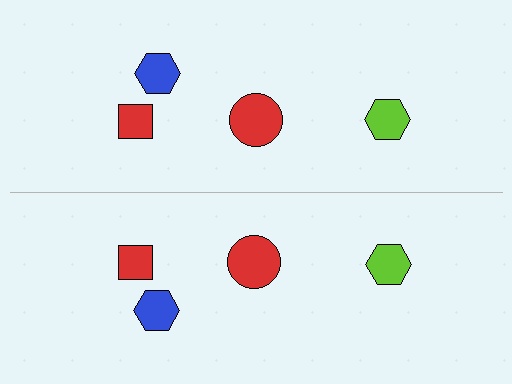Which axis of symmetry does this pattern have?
The pattern has a horizontal axis of symmetry running through the center of the image.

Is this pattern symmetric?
Yes, this pattern has bilateral (reflection) symmetry.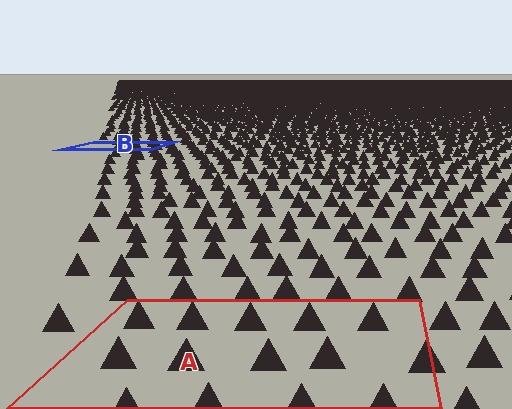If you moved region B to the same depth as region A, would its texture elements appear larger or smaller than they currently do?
They would appear larger. At a closer depth, the same texture elements are projected at a bigger on-screen size.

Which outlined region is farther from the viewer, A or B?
Region B is farther from the viewer — the texture elements inside it appear smaller and more densely packed.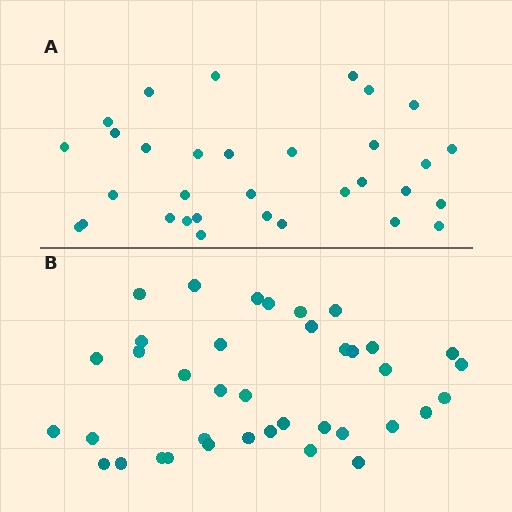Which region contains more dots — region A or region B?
Region B (the bottom region) has more dots.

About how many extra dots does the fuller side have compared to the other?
Region B has about 6 more dots than region A.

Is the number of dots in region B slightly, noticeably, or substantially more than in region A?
Region B has only slightly more — the two regions are fairly close. The ratio is roughly 1.2 to 1.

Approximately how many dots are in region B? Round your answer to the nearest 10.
About 40 dots. (The exact count is 38, which rounds to 40.)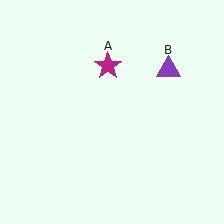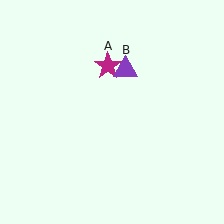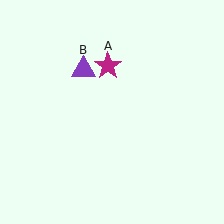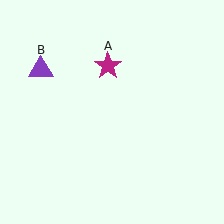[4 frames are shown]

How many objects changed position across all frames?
1 object changed position: purple triangle (object B).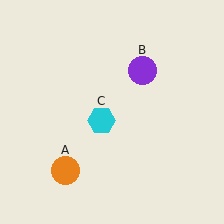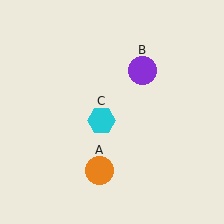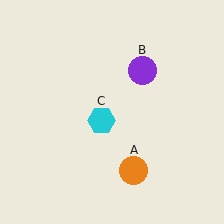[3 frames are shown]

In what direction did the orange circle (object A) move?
The orange circle (object A) moved right.